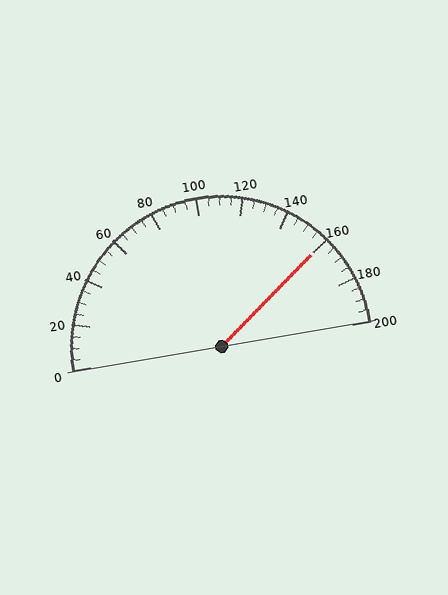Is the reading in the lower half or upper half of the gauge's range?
The reading is in the upper half of the range (0 to 200).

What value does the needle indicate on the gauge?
The needle indicates approximately 160.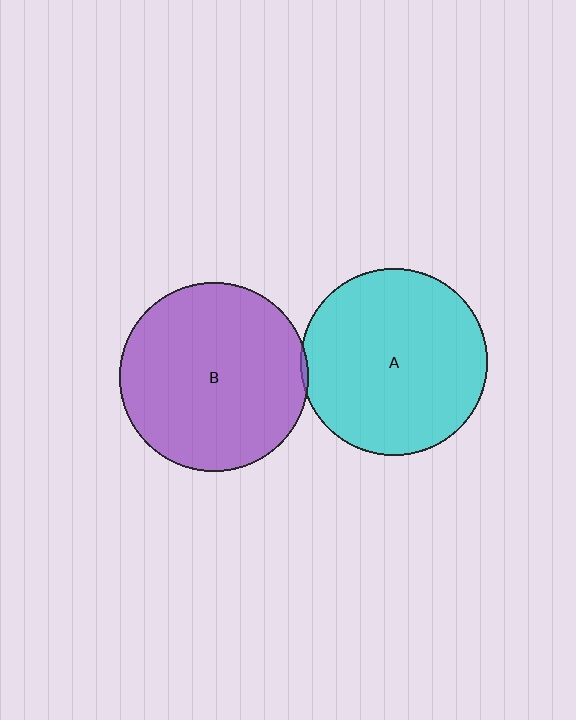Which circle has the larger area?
Circle B (purple).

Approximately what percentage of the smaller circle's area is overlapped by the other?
Approximately 5%.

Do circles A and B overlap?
Yes.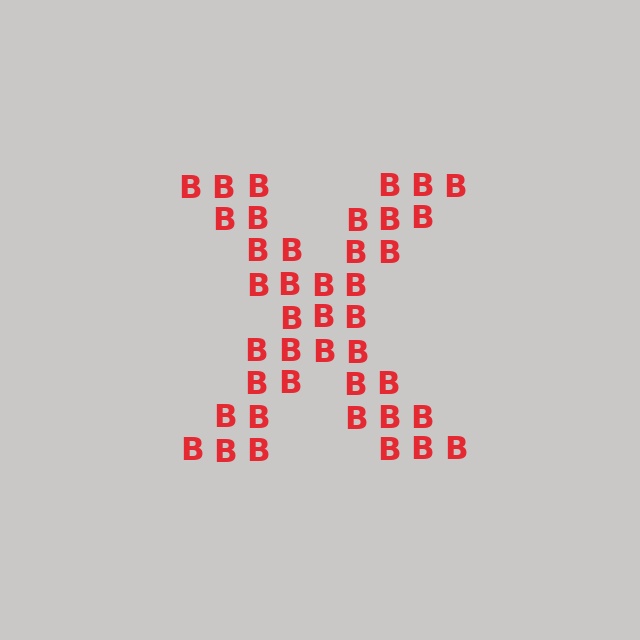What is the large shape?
The large shape is the letter X.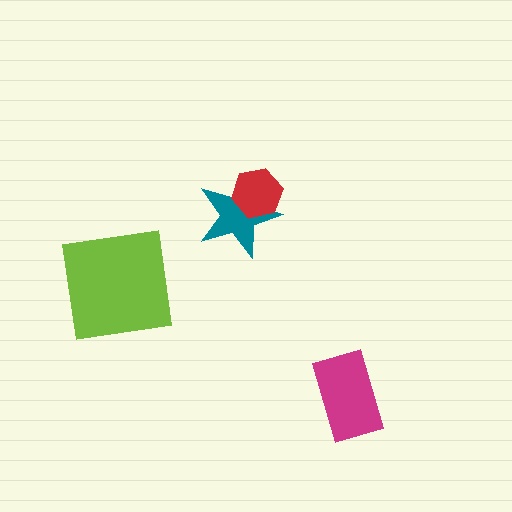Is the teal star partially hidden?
Yes, it is partially covered by another shape.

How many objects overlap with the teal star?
1 object overlaps with the teal star.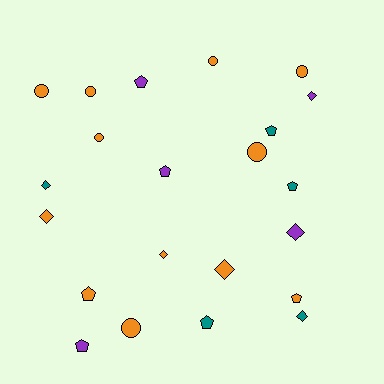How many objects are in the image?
There are 22 objects.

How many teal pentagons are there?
There are 3 teal pentagons.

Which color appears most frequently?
Orange, with 12 objects.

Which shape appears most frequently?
Pentagon, with 8 objects.